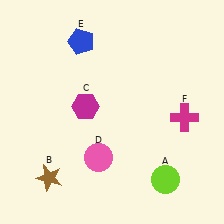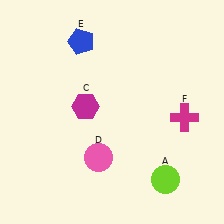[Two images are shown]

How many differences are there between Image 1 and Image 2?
There is 1 difference between the two images.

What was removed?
The brown star (B) was removed in Image 2.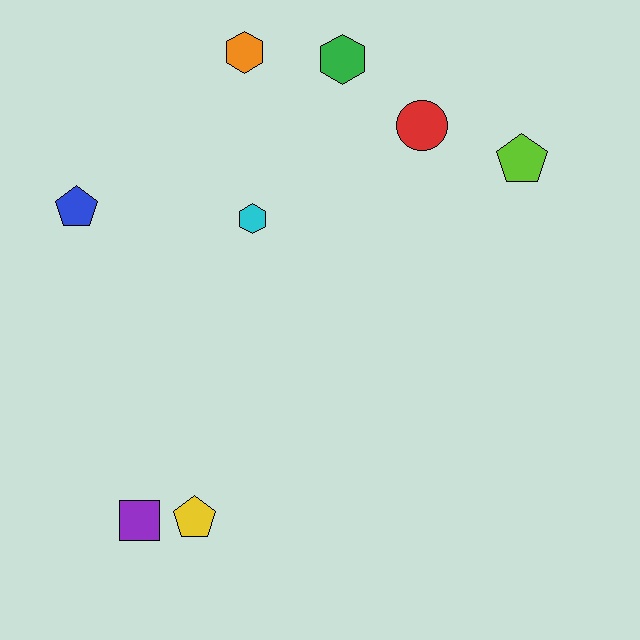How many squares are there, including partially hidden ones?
There is 1 square.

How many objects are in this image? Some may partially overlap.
There are 8 objects.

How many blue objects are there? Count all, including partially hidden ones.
There is 1 blue object.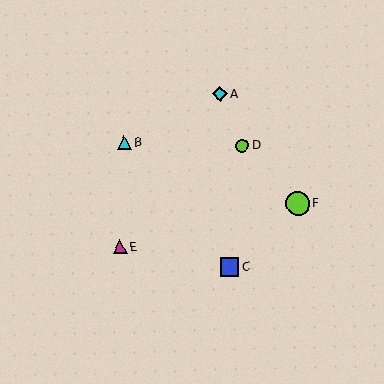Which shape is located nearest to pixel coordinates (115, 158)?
The cyan triangle (labeled B) at (124, 143) is nearest to that location.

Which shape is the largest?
The lime circle (labeled F) is the largest.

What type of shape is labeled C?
Shape C is a blue square.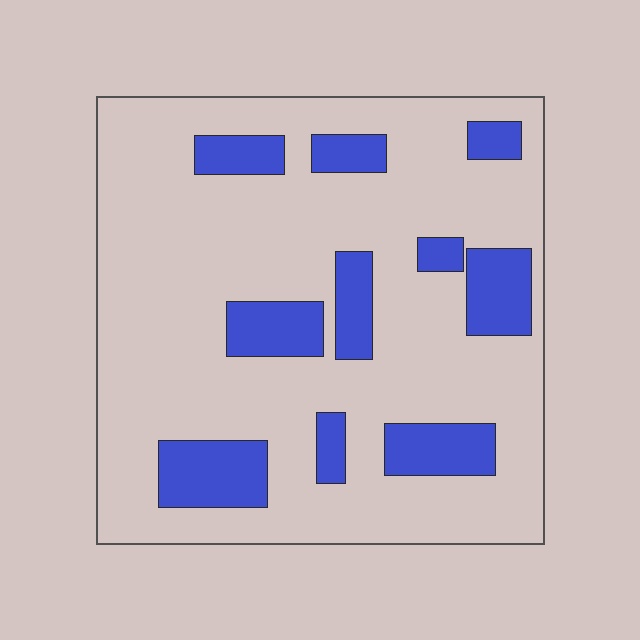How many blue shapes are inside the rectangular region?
10.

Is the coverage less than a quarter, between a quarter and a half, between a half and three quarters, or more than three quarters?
Less than a quarter.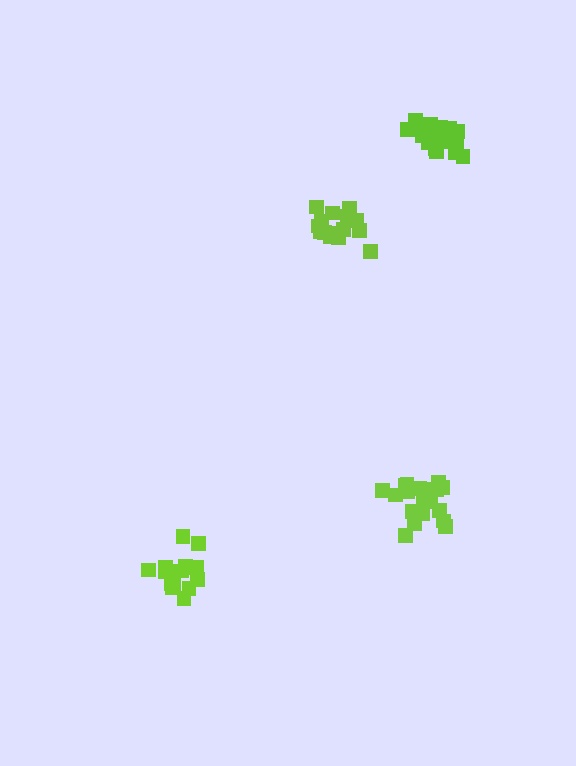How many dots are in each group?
Group 1: 15 dots, Group 2: 19 dots, Group 3: 20 dots, Group 4: 17 dots (71 total).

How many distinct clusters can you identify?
There are 4 distinct clusters.